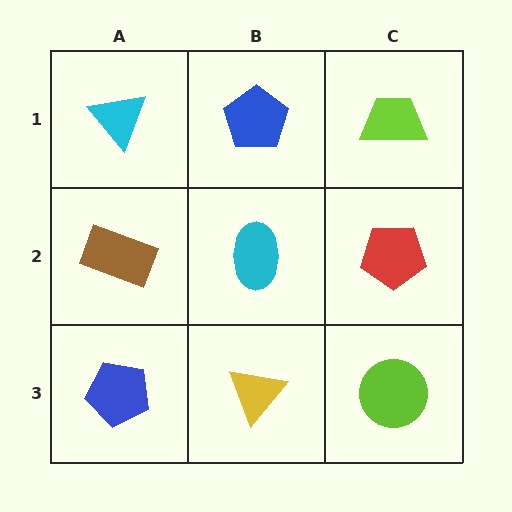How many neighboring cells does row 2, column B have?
4.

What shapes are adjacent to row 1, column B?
A cyan ellipse (row 2, column B), a cyan triangle (row 1, column A), a lime trapezoid (row 1, column C).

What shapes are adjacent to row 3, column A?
A brown rectangle (row 2, column A), a yellow triangle (row 3, column B).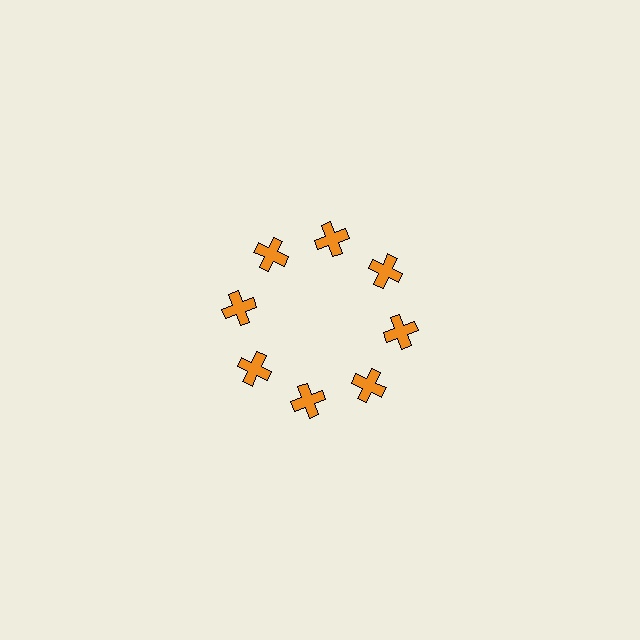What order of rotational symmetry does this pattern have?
This pattern has 8-fold rotational symmetry.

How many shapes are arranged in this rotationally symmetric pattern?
There are 8 shapes, arranged in 8 groups of 1.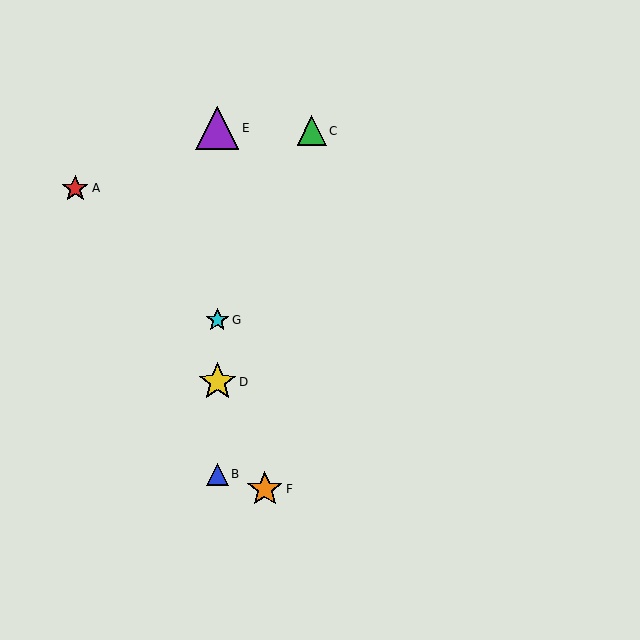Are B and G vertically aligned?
Yes, both are at x≈217.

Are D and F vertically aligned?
No, D is at x≈217 and F is at x≈265.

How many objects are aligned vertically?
4 objects (B, D, E, G) are aligned vertically.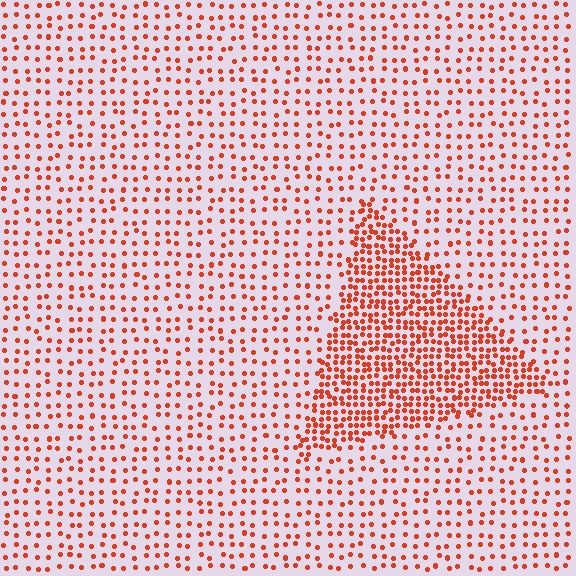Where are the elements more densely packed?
The elements are more densely packed inside the triangle boundary.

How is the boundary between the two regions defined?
The boundary is defined by a change in element density (approximately 2.4x ratio). All elements are the same color, size, and shape.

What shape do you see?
I see a triangle.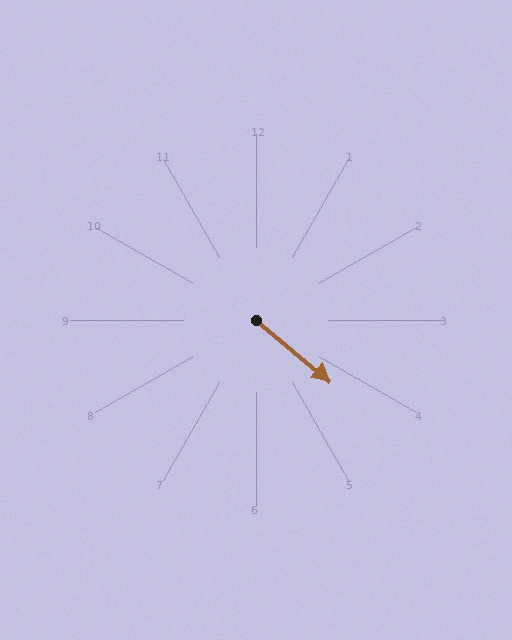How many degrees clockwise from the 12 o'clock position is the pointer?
Approximately 130 degrees.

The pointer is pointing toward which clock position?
Roughly 4 o'clock.